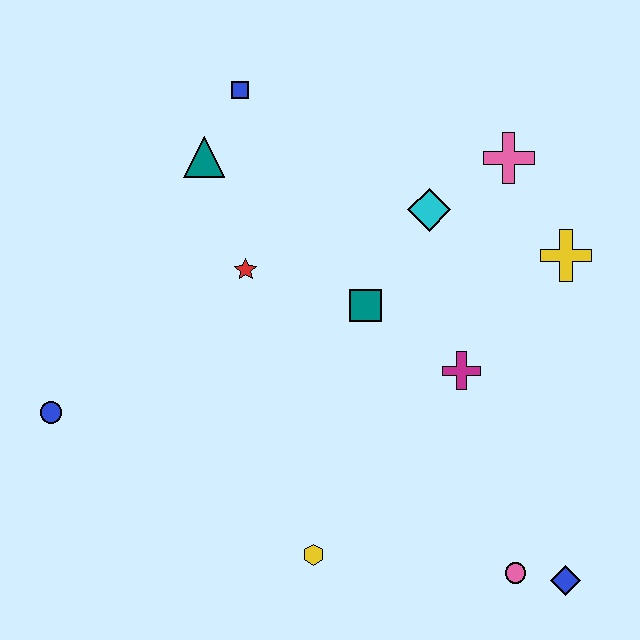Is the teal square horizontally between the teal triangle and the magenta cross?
Yes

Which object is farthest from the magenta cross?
The blue circle is farthest from the magenta cross.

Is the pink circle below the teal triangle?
Yes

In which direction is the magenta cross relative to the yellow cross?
The magenta cross is below the yellow cross.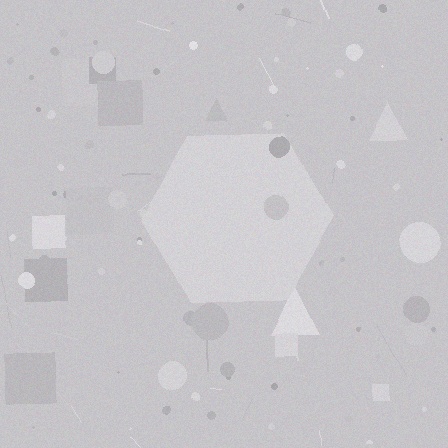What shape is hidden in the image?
A hexagon is hidden in the image.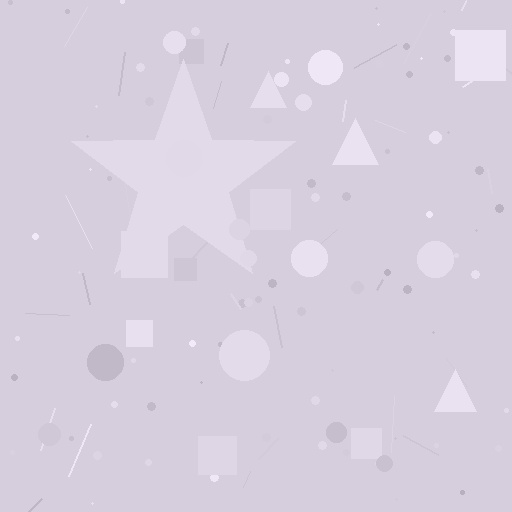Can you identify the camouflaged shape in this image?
The camouflaged shape is a star.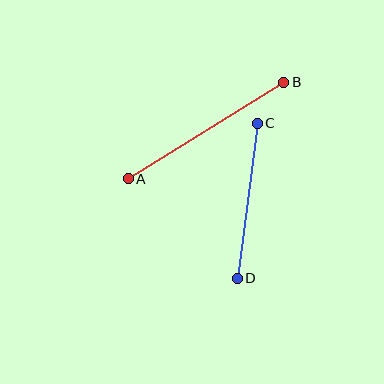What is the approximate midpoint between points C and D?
The midpoint is at approximately (247, 201) pixels.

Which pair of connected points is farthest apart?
Points A and B are farthest apart.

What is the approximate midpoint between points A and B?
The midpoint is at approximately (206, 131) pixels.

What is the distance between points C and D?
The distance is approximately 156 pixels.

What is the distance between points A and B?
The distance is approximately 183 pixels.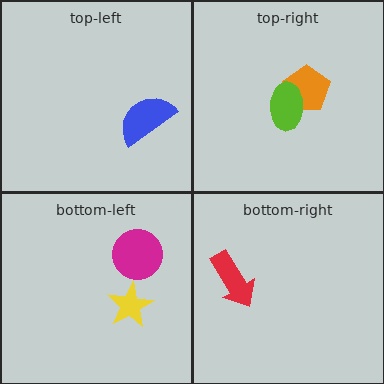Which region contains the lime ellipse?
The top-right region.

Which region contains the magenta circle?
The bottom-left region.